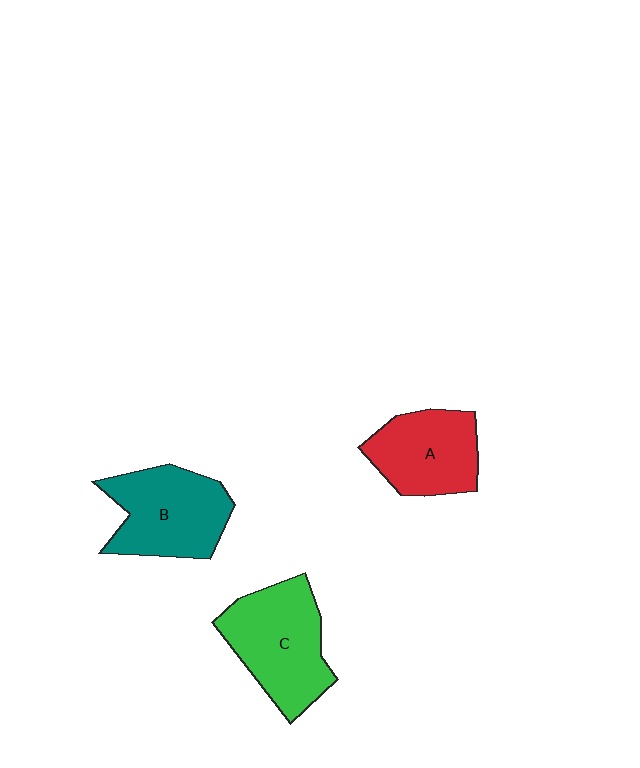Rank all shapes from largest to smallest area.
From largest to smallest: C (green), B (teal), A (red).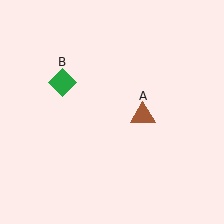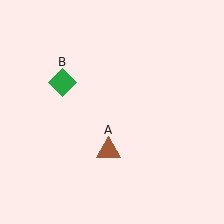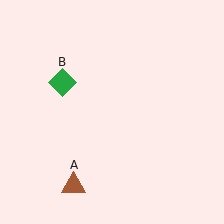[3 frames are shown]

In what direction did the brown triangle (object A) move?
The brown triangle (object A) moved down and to the left.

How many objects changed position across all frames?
1 object changed position: brown triangle (object A).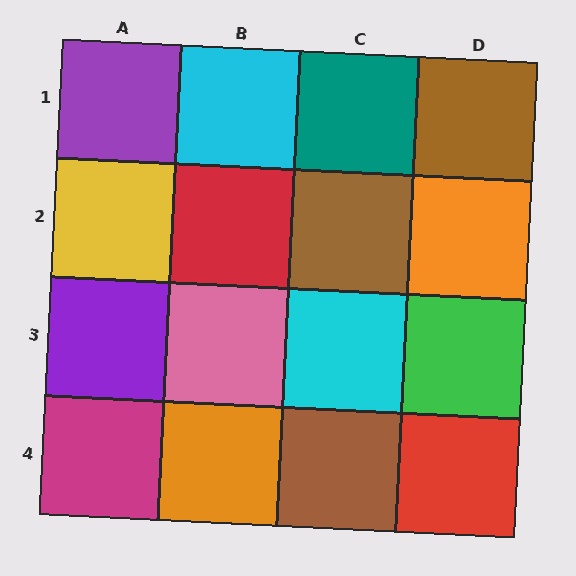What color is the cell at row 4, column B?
Orange.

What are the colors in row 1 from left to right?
Purple, cyan, teal, brown.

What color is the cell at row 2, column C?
Brown.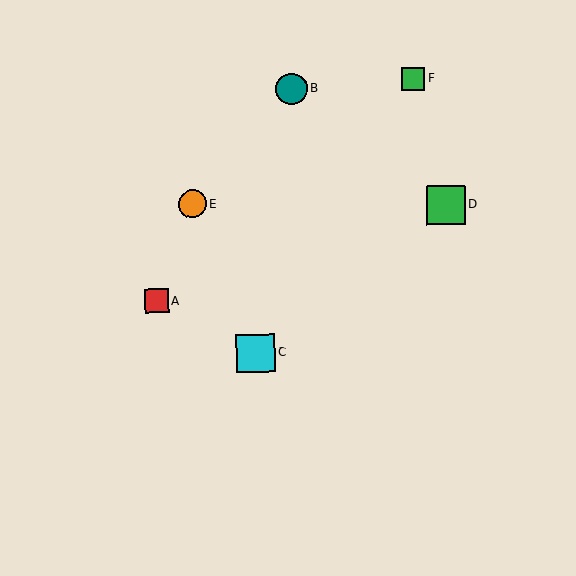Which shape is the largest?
The green square (labeled D) is the largest.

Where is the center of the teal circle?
The center of the teal circle is at (292, 88).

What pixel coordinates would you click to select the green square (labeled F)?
Click at (413, 79) to select the green square F.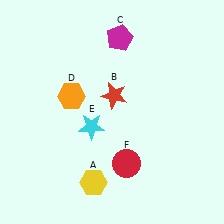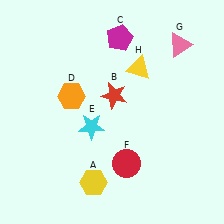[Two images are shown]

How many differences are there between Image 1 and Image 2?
There are 2 differences between the two images.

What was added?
A pink triangle (G), a yellow triangle (H) were added in Image 2.